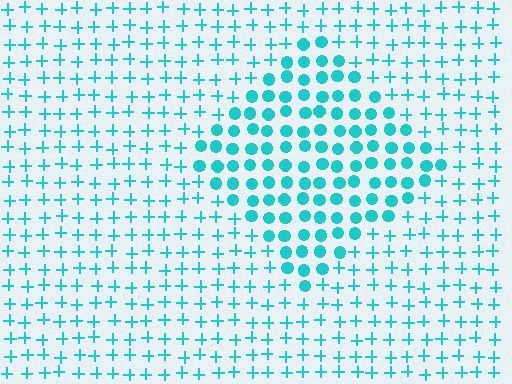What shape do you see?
I see a diamond.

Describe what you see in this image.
The image is filled with small cyan elements arranged in a uniform grid. A diamond-shaped region contains circles, while the surrounding area contains plus signs. The boundary is defined purely by the change in element shape.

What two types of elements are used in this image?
The image uses circles inside the diamond region and plus signs outside it.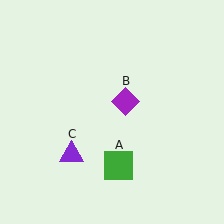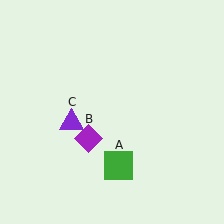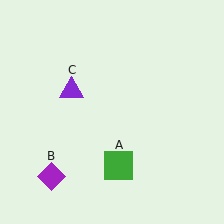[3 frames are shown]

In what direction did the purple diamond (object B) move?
The purple diamond (object B) moved down and to the left.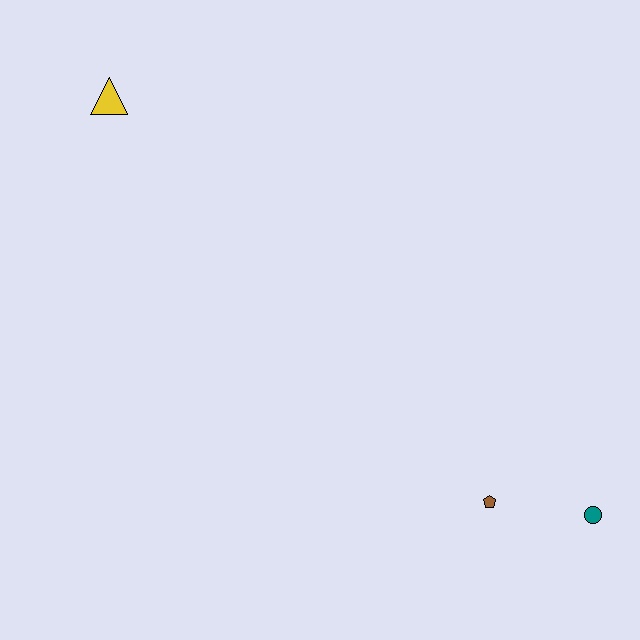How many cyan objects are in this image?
There are no cyan objects.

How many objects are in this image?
There are 3 objects.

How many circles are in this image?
There is 1 circle.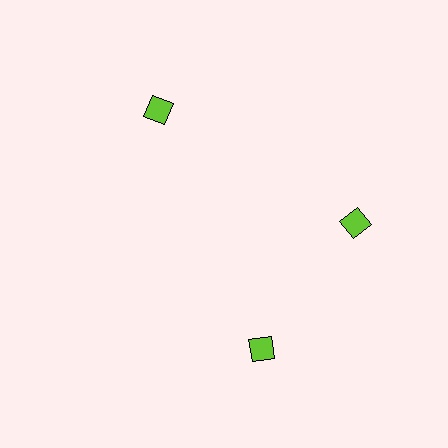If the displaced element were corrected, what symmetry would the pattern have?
It would have 3-fold rotational symmetry — the pattern would map onto itself every 120 degrees.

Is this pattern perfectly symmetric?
No. The 3 lime diamonds are arranged in a ring, but one element near the 7 o'clock position is rotated out of alignment along the ring, breaking the 3-fold rotational symmetry.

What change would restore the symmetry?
The symmetry would be restored by rotating it back into even spacing with its neighbors so that all 3 diamonds sit at equal angles and equal distance from the center.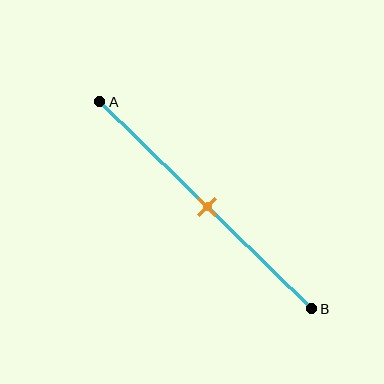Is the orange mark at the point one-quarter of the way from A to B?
No, the mark is at about 50% from A, not at the 25% one-quarter point.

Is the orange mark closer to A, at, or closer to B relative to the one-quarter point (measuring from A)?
The orange mark is closer to point B than the one-quarter point of segment AB.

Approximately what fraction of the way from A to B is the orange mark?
The orange mark is approximately 50% of the way from A to B.